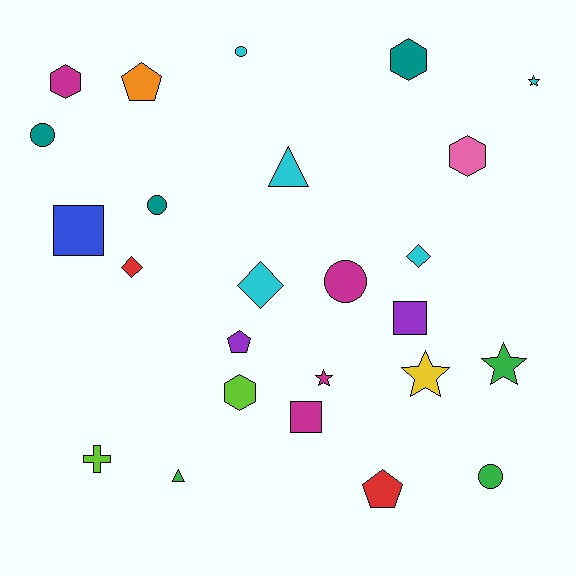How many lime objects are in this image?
There are 2 lime objects.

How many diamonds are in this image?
There are 3 diamonds.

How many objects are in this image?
There are 25 objects.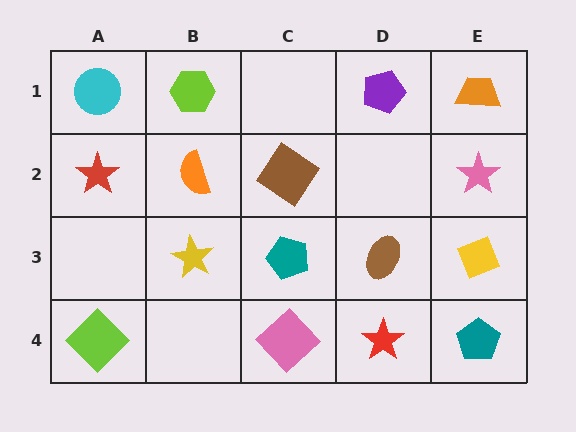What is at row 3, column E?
A yellow diamond.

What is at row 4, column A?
A lime diamond.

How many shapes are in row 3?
4 shapes.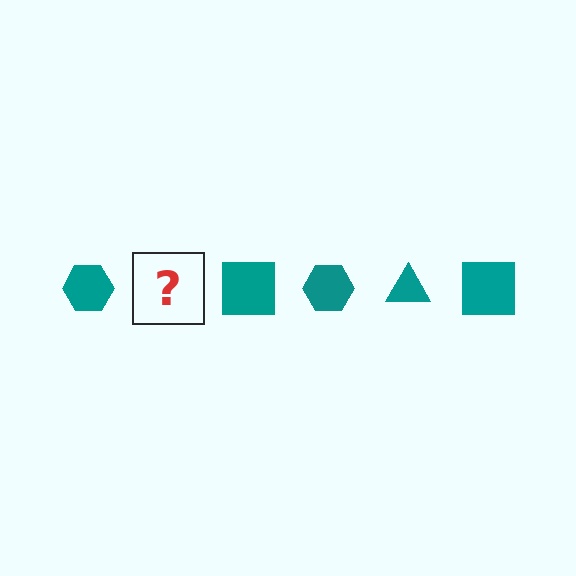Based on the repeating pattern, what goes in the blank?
The blank should be a teal triangle.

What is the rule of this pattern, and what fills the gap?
The rule is that the pattern cycles through hexagon, triangle, square shapes in teal. The gap should be filled with a teal triangle.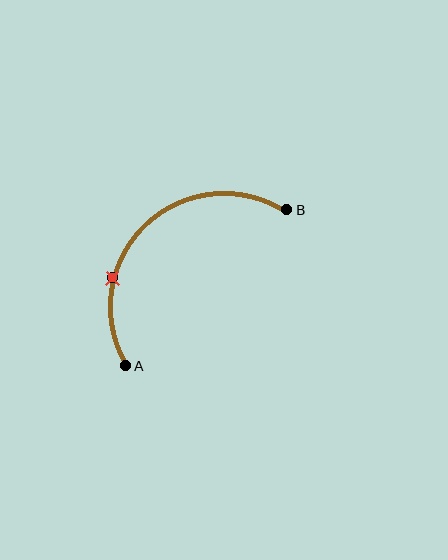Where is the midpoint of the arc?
The arc midpoint is the point on the curve farthest from the straight line joining A and B. It sits above and to the left of that line.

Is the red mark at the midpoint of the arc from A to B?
No. The red mark lies on the arc but is closer to endpoint A. The arc midpoint would be at the point on the curve equidistant along the arc from both A and B.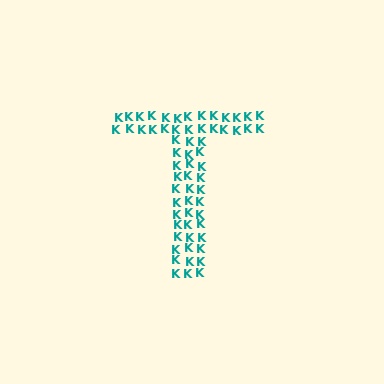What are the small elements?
The small elements are letter K's.